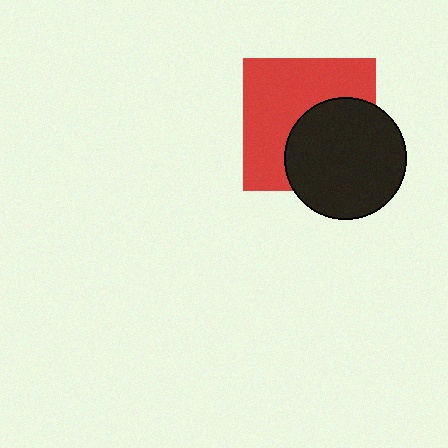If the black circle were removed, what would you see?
You would see the complete red square.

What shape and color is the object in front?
The object in front is a black circle.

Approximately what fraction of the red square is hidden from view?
Roughly 43% of the red square is hidden behind the black circle.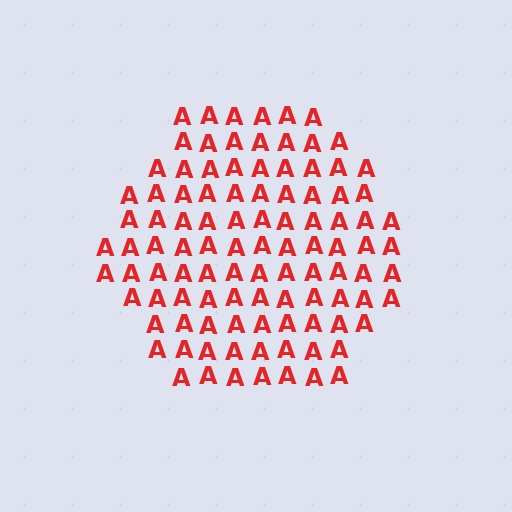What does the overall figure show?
The overall figure shows a hexagon.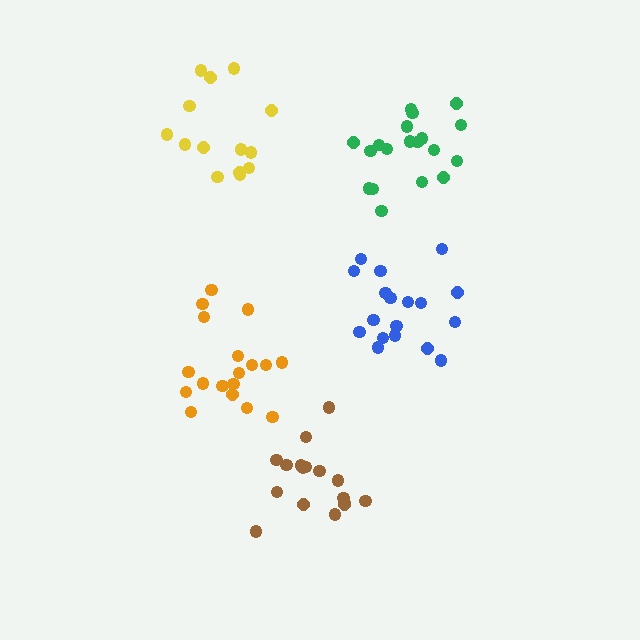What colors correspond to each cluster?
The clusters are colored: orange, yellow, blue, brown, green.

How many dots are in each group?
Group 1: 19 dots, Group 2: 14 dots, Group 3: 18 dots, Group 4: 17 dots, Group 5: 19 dots (87 total).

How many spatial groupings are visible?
There are 5 spatial groupings.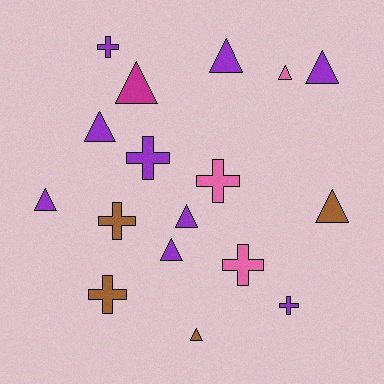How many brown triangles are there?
There are 2 brown triangles.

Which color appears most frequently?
Purple, with 9 objects.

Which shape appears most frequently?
Triangle, with 10 objects.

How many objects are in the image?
There are 17 objects.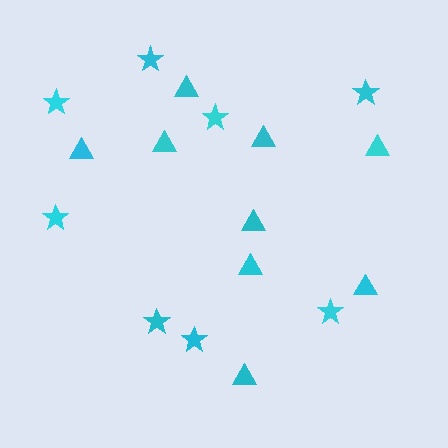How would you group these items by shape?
There are 2 groups: one group of stars (8) and one group of triangles (9).